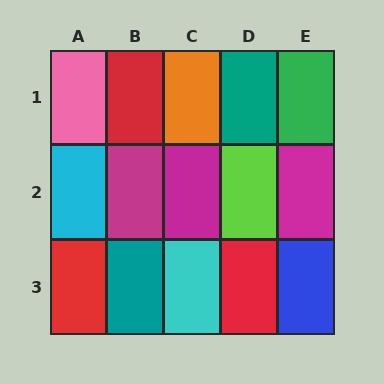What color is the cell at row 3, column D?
Red.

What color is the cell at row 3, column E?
Blue.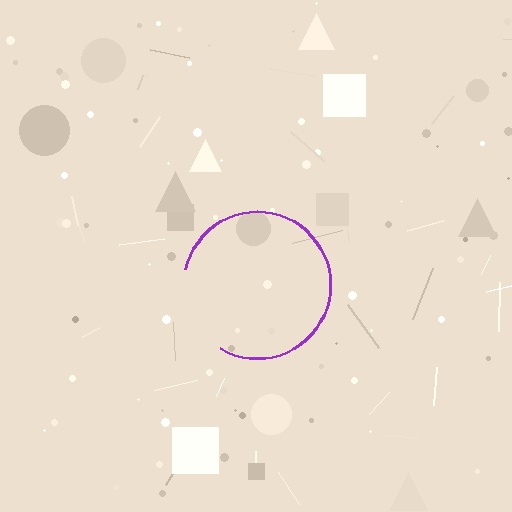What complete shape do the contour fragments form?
The contour fragments form a circle.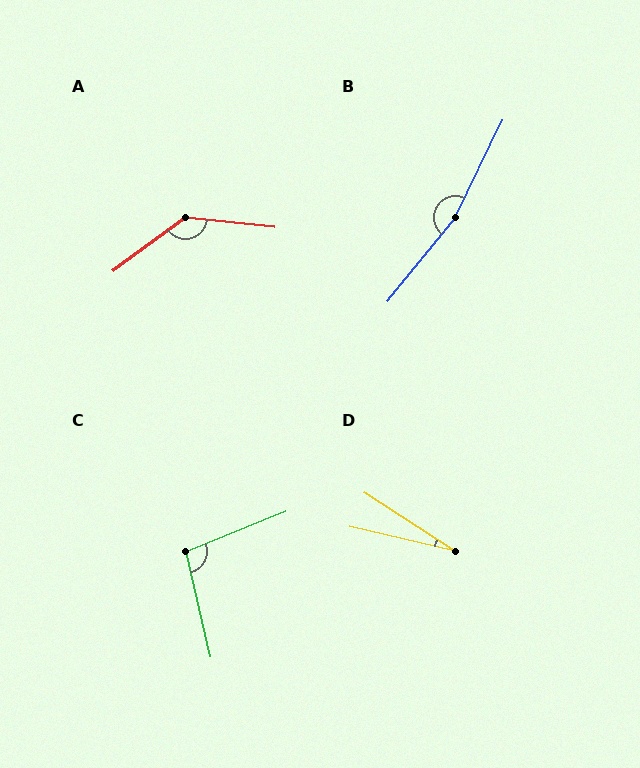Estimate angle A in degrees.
Approximately 137 degrees.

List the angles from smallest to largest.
D (20°), C (99°), A (137°), B (167°).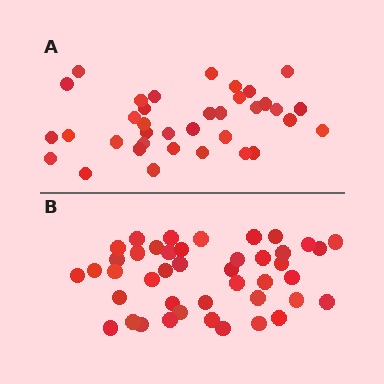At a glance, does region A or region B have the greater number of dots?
Region B (the bottom region) has more dots.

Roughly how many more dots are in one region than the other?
Region B has roughly 8 or so more dots than region A.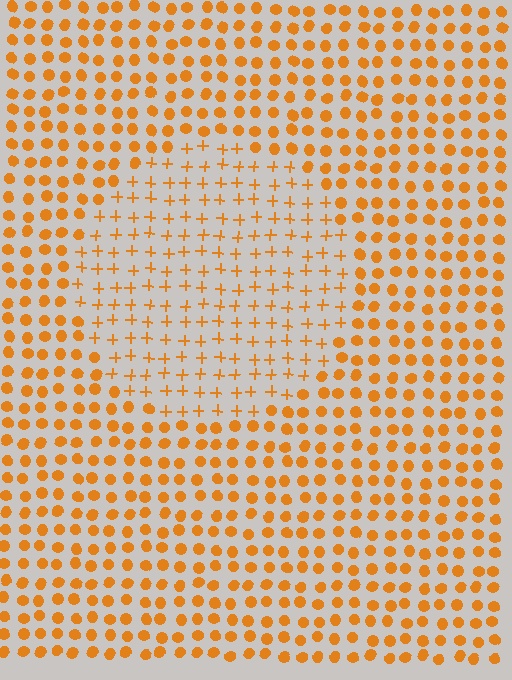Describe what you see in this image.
The image is filled with small orange elements arranged in a uniform grid. A circle-shaped region contains plus signs, while the surrounding area contains circles. The boundary is defined purely by the change in element shape.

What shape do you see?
I see a circle.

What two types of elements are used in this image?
The image uses plus signs inside the circle region and circles outside it.